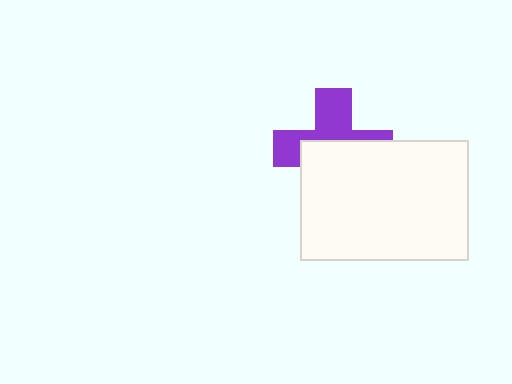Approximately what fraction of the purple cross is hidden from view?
Roughly 54% of the purple cross is hidden behind the white rectangle.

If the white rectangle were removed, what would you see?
You would see the complete purple cross.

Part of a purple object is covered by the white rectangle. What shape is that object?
It is a cross.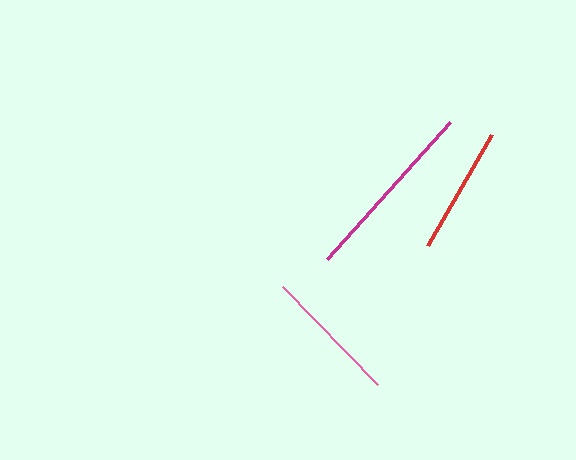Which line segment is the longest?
The magenta line is the longest at approximately 184 pixels.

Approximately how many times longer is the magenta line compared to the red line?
The magenta line is approximately 1.4 times the length of the red line.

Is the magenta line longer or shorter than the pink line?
The magenta line is longer than the pink line.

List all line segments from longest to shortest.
From longest to shortest: magenta, pink, red.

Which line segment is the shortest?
The red line is the shortest at approximately 128 pixels.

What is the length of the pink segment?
The pink segment is approximately 136 pixels long.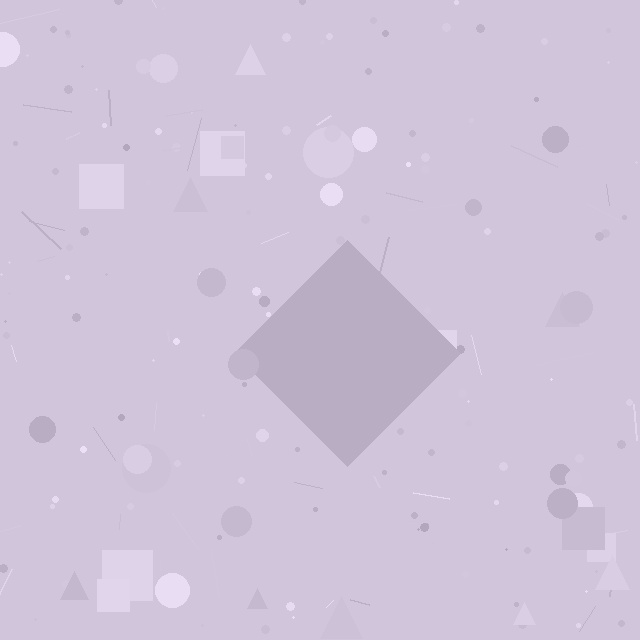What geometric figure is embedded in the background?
A diamond is embedded in the background.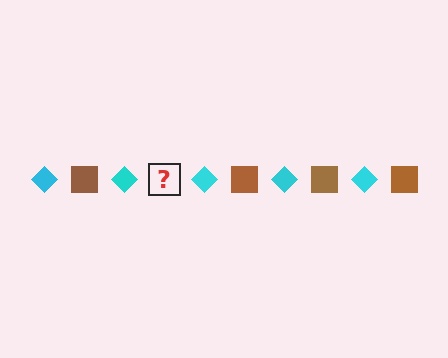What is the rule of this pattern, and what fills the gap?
The rule is that the pattern alternates between cyan diamond and brown square. The gap should be filled with a brown square.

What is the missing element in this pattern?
The missing element is a brown square.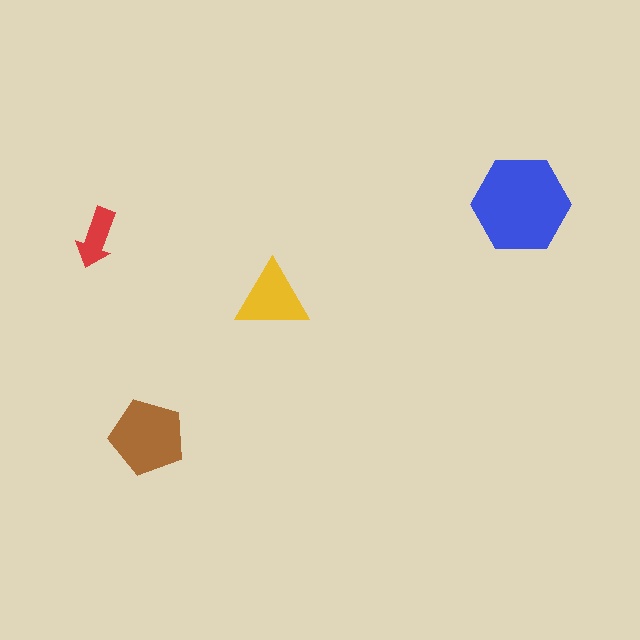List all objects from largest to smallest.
The blue hexagon, the brown pentagon, the yellow triangle, the red arrow.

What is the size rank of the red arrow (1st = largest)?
4th.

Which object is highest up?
The blue hexagon is topmost.